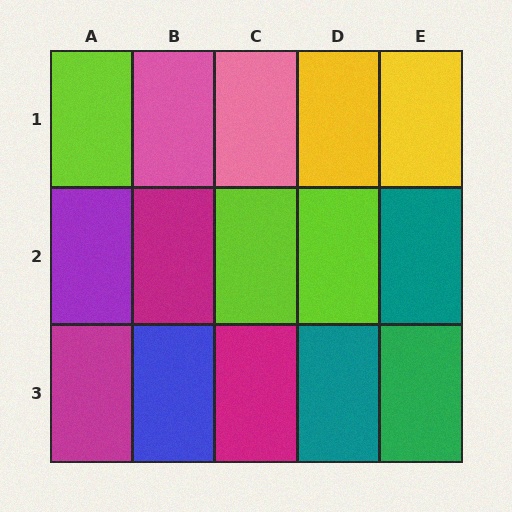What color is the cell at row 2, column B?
Magenta.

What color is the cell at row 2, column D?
Lime.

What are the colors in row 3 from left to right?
Magenta, blue, magenta, teal, green.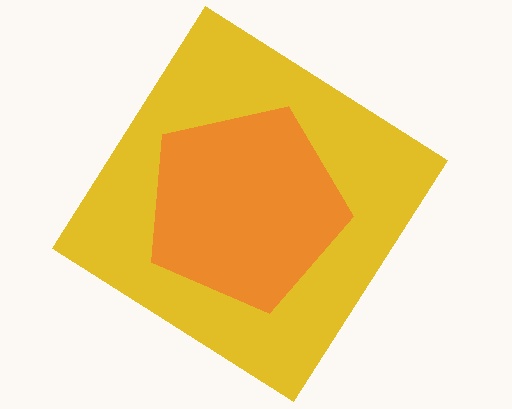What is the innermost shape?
The orange pentagon.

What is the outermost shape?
The yellow diamond.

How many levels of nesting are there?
2.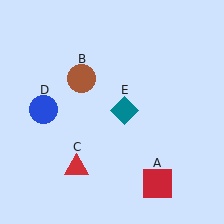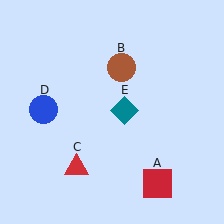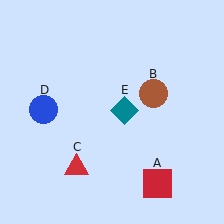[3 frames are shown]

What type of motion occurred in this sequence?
The brown circle (object B) rotated clockwise around the center of the scene.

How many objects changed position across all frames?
1 object changed position: brown circle (object B).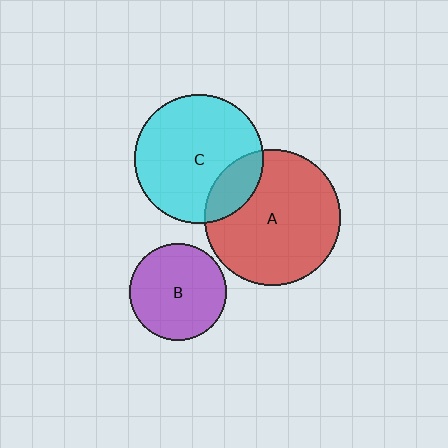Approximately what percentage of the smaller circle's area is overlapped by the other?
Approximately 20%.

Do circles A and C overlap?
Yes.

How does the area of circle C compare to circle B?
Approximately 1.8 times.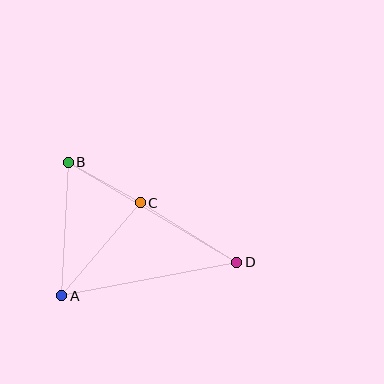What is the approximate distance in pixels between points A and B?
The distance between A and B is approximately 133 pixels.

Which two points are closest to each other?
Points B and C are closest to each other.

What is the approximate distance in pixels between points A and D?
The distance between A and D is approximately 178 pixels.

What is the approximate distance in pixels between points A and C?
The distance between A and C is approximately 122 pixels.